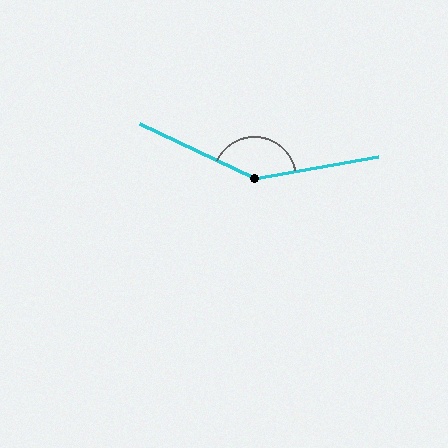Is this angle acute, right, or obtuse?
It is obtuse.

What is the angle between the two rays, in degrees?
Approximately 145 degrees.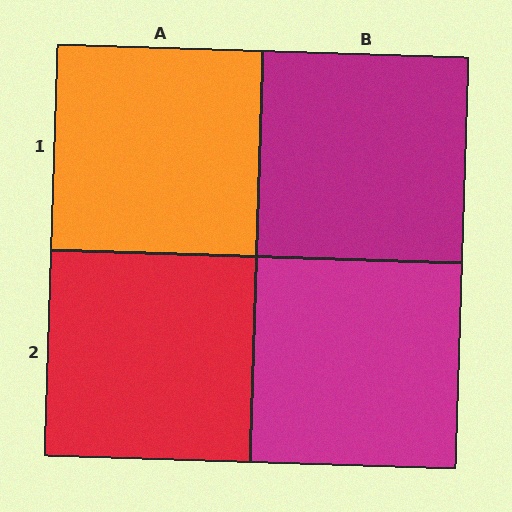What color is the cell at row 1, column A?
Orange.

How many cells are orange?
1 cell is orange.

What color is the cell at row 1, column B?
Magenta.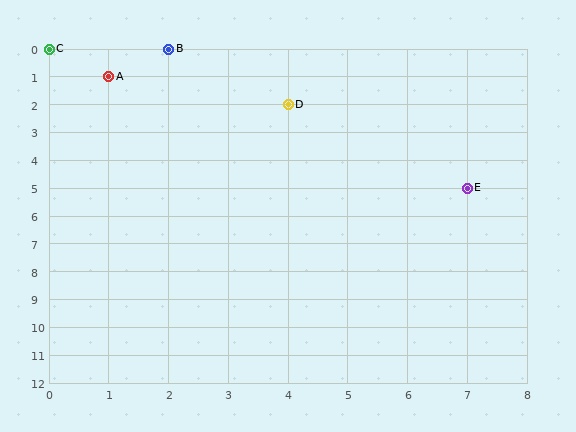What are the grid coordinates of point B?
Point B is at grid coordinates (2, 0).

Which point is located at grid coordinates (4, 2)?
Point D is at (4, 2).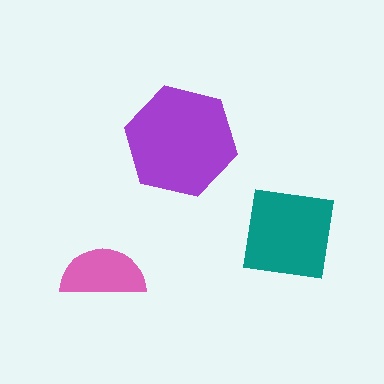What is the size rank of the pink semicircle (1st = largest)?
3rd.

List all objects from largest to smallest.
The purple hexagon, the teal square, the pink semicircle.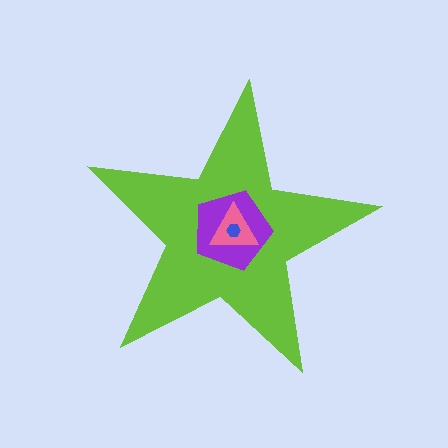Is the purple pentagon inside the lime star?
Yes.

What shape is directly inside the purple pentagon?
The pink triangle.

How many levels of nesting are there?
4.